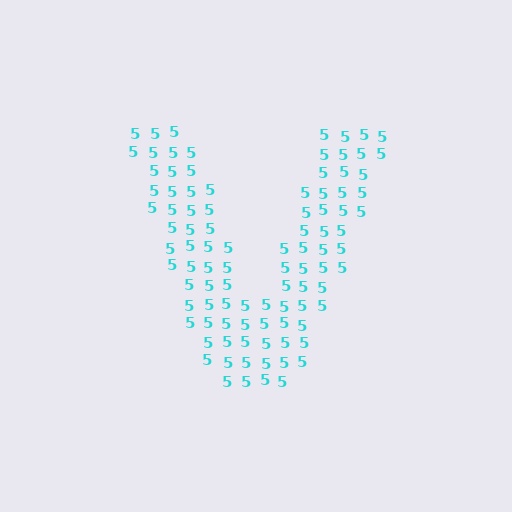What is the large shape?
The large shape is the letter V.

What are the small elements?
The small elements are digit 5's.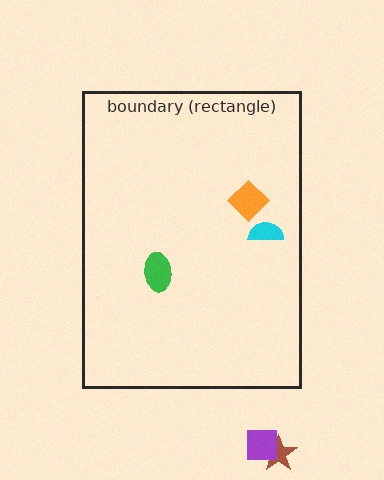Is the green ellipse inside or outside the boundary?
Inside.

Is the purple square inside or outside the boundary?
Outside.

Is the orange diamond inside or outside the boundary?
Inside.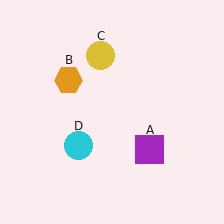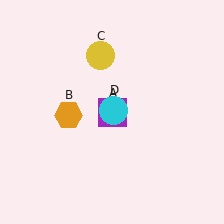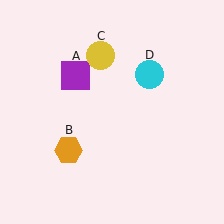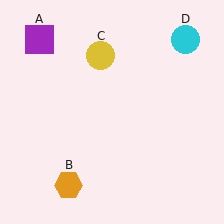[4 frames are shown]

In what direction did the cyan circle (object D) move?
The cyan circle (object D) moved up and to the right.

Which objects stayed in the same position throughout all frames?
Yellow circle (object C) remained stationary.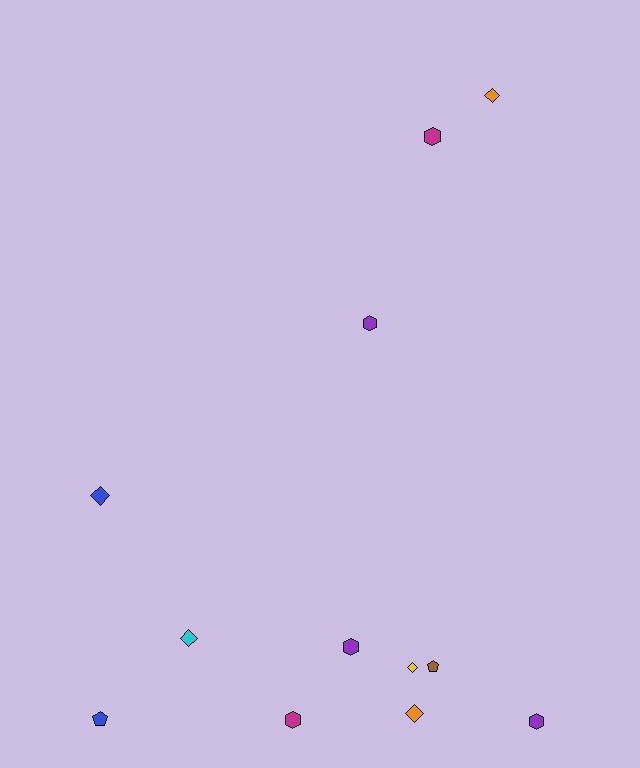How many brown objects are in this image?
There is 1 brown object.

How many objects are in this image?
There are 12 objects.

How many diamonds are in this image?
There are 5 diamonds.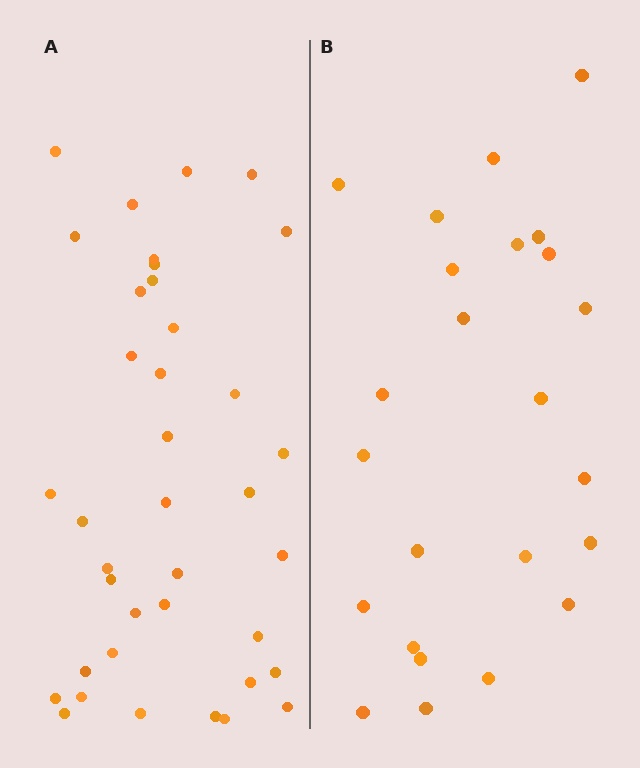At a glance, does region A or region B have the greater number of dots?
Region A (the left region) has more dots.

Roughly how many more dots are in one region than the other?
Region A has approximately 15 more dots than region B.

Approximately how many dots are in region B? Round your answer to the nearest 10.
About 20 dots. (The exact count is 24, which rounds to 20.)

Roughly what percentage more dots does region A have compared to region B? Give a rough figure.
About 60% more.